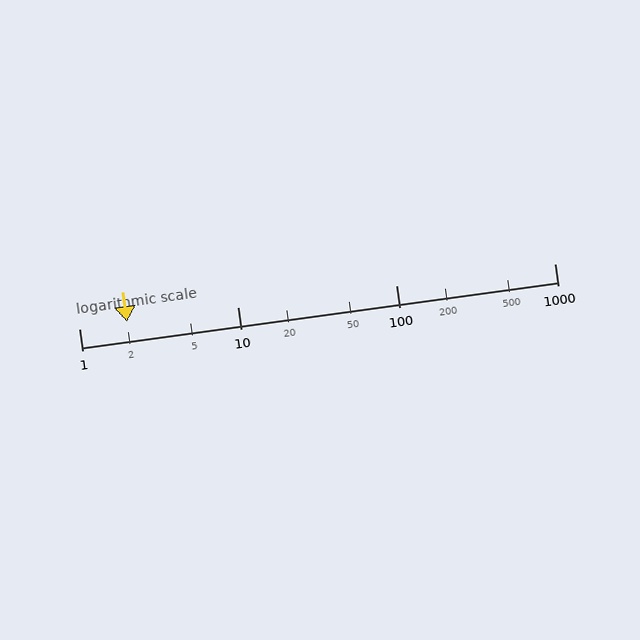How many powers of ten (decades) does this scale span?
The scale spans 3 decades, from 1 to 1000.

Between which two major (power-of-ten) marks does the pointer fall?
The pointer is between 1 and 10.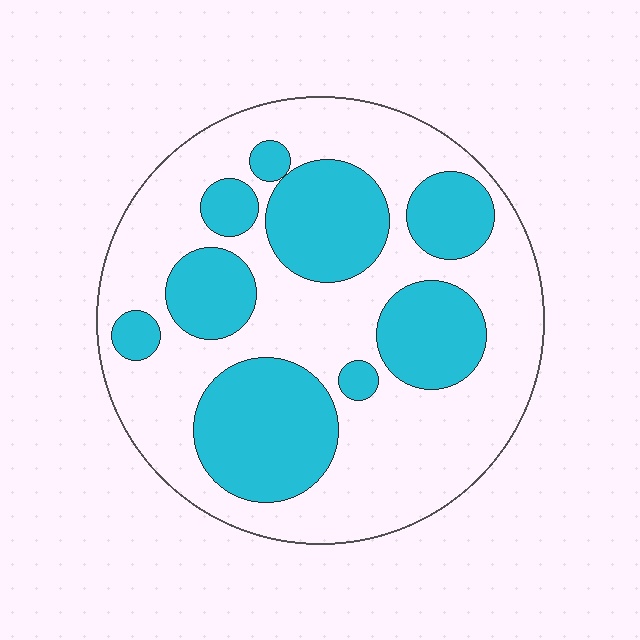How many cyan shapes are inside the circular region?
9.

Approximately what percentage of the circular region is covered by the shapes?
Approximately 35%.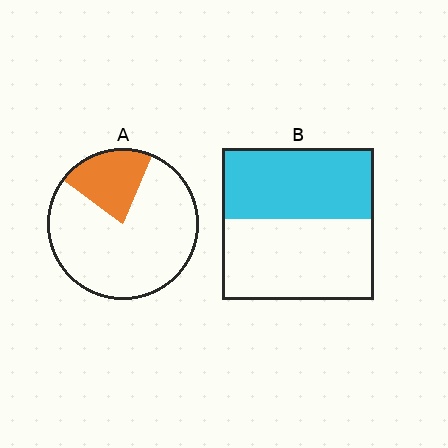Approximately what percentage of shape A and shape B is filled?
A is approximately 20% and B is approximately 45%.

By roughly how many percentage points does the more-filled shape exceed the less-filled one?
By roughly 25 percentage points (B over A).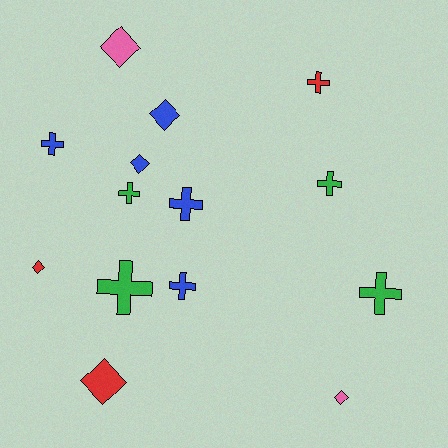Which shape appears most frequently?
Cross, with 8 objects.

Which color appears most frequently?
Blue, with 5 objects.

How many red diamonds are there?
There are 2 red diamonds.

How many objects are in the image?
There are 14 objects.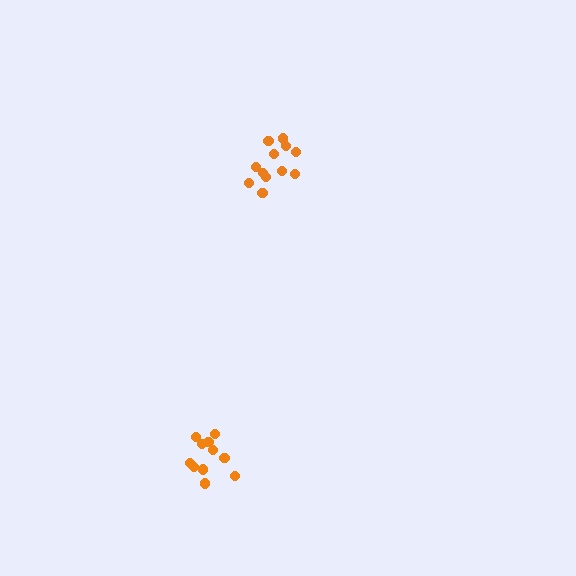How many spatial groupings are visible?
There are 2 spatial groupings.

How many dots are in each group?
Group 1: 11 dots, Group 2: 12 dots (23 total).